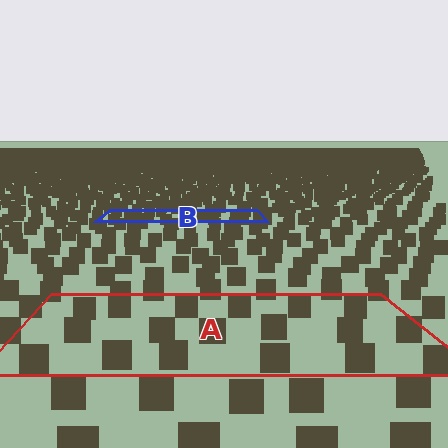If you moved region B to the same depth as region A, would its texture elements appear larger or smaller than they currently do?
They would appear larger. At a closer depth, the same texture elements are projected at a bigger on-screen size.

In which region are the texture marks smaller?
The texture marks are smaller in region B, because it is farther away.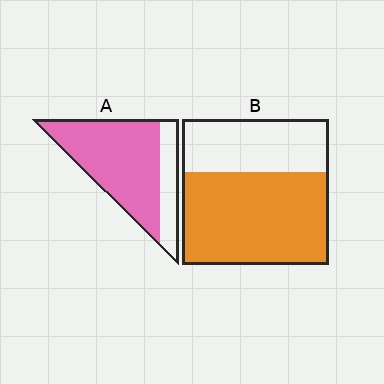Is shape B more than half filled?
Yes.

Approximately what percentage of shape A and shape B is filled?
A is approximately 75% and B is approximately 65%.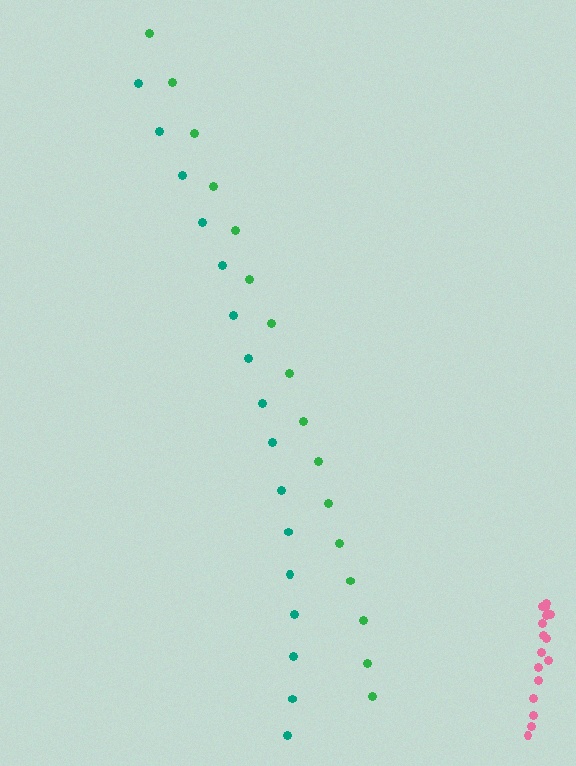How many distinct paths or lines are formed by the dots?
There are 3 distinct paths.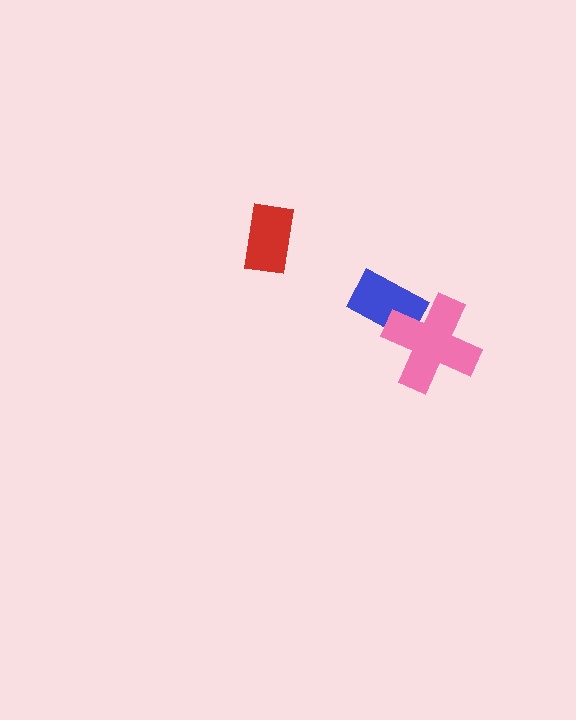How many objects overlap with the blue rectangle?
1 object overlaps with the blue rectangle.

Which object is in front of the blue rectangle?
The pink cross is in front of the blue rectangle.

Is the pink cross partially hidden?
No, no other shape covers it.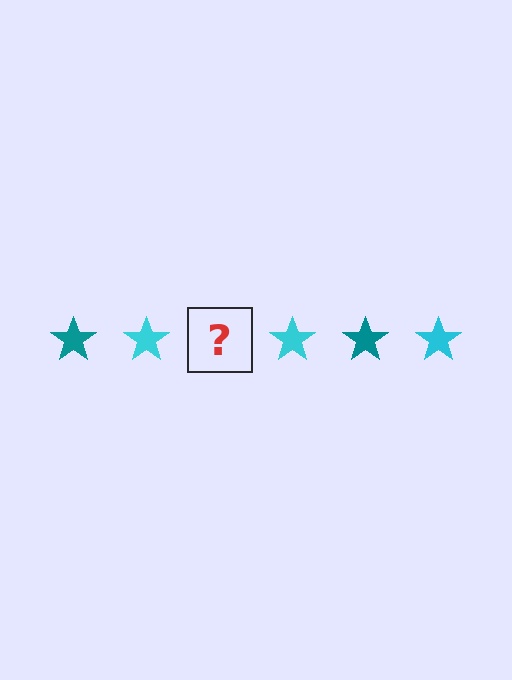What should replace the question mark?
The question mark should be replaced with a teal star.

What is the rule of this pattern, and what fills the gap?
The rule is that the pattern cycles through teal, cyan stars. The gap should be filled with a teal star.